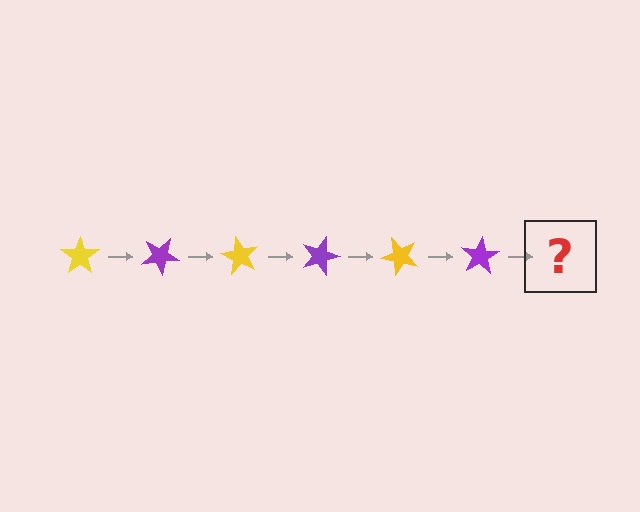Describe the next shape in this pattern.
It should be a yellow star, rotated 180 degrees from the start.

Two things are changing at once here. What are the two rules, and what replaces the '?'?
The two rules are that it rotates 30 degrees each step and the color cycles through yellow and purple. The '?' should be a yellow star, rotated 180 degrees from the start.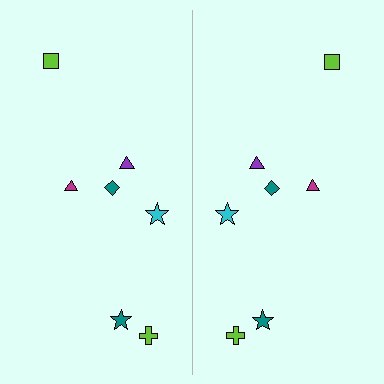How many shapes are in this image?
There are 14 shapes in this image.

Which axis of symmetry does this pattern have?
The pattern has a vertical axis of symmetry running through the center of the image.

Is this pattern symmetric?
Yes, this pattern has bilateral (reflection) symmetry.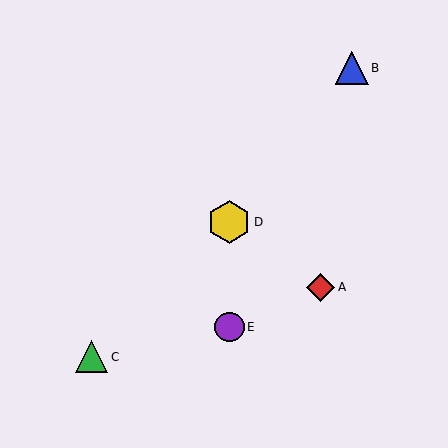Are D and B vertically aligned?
No, D is at x≈229 and B is at x≈352.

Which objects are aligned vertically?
Objects D, E are aligned vertically.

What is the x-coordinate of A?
Object A is at x≈320.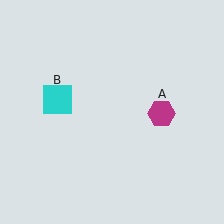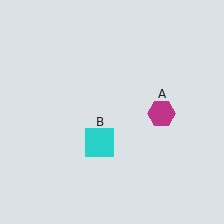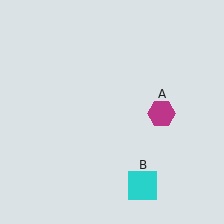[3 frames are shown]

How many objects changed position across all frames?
1 object changed position: cyan square (object B).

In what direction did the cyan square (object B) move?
The cyan square (object B) moved down and to the right.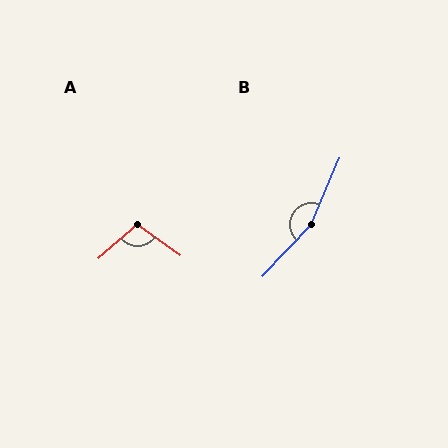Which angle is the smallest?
A, at approximately 103 degrees.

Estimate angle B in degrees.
Approximately 160 degrees.